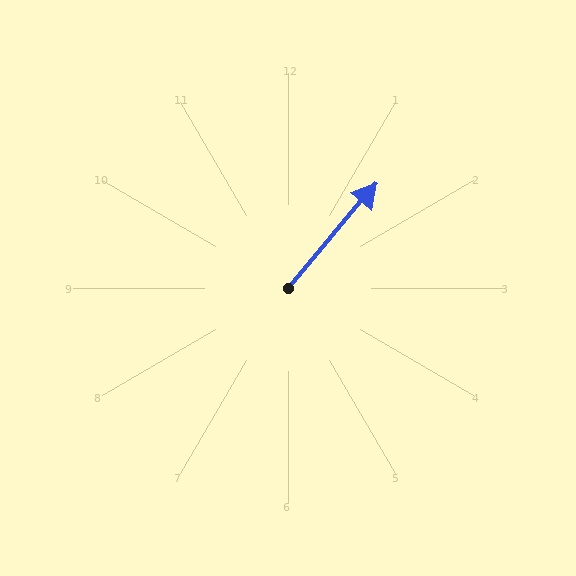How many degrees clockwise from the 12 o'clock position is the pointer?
Approximately 40 degrees.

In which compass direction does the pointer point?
Northeast.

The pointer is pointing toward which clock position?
Roughly 1 o'clock.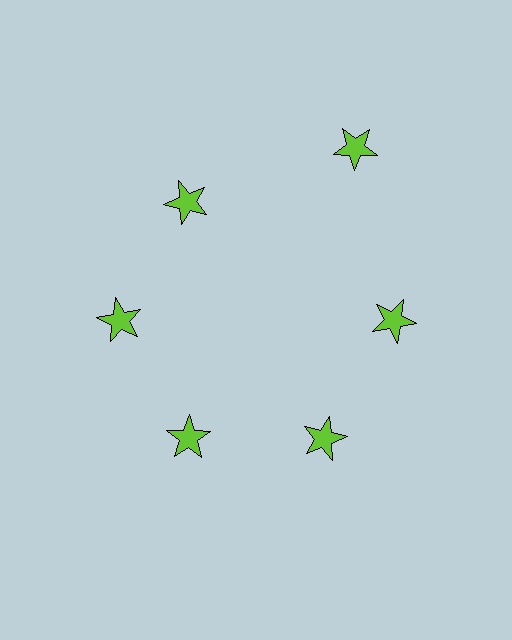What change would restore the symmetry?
The symmetry would be restored by moving it inward, back onto the ring so that all 6 stars sit at equal angles and equal distance from the center.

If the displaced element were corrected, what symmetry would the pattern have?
It would have 6-fold rotational symmetry — the pattern would map onto itself every 60 degrees.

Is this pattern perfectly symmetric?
No. The 6 lime stars are arranged in a ring, but one element near the 1 o'clock position is pushed outward from the center, breaking the 6-fold rotational symmetry.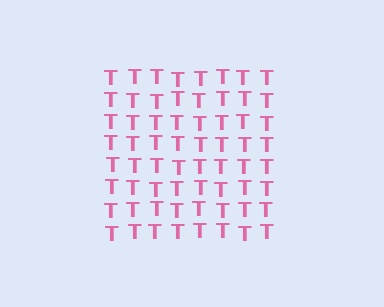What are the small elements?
The small elements are letter T's.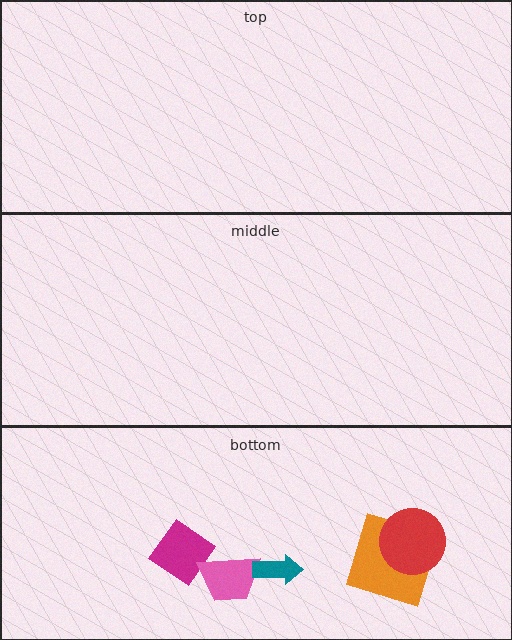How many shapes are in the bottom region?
5.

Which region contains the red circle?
The bottom region.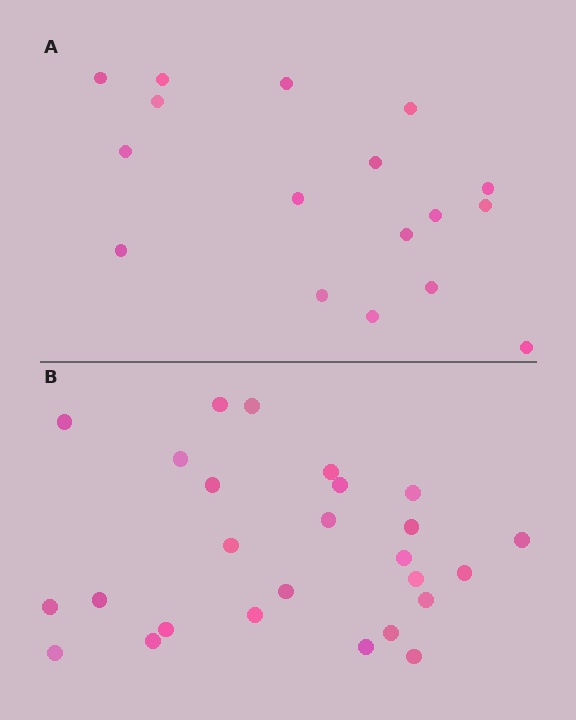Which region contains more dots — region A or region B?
Region B (the bottom region) has more dots.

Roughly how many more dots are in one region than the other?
Region B has roughly 8 or so more dots than region A.